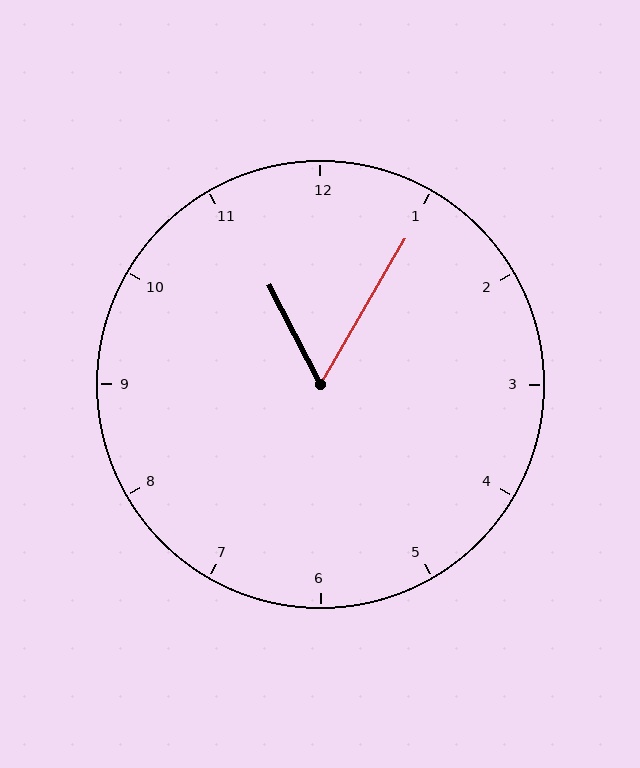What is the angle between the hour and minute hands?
Approximately 58 degrees.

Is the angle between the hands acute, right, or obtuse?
It is acute.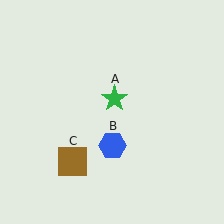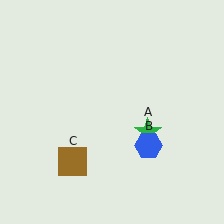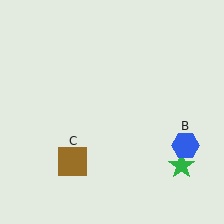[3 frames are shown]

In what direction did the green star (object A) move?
The green star (object A) moved down and to the right.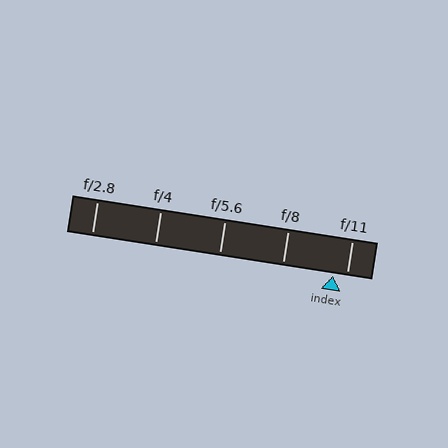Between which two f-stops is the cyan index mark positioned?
The index mark is between f/8 and f/11.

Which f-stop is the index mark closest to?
The index mark is closest to f/11.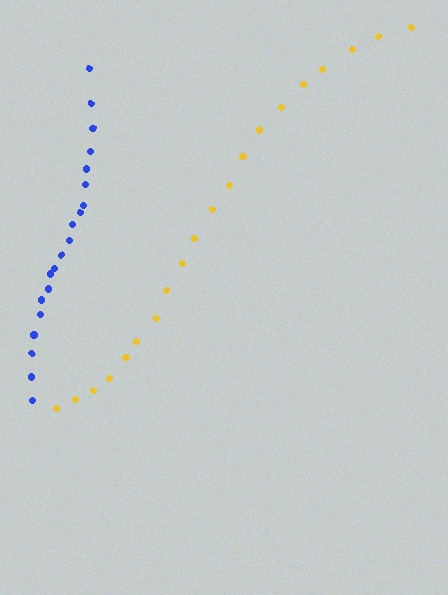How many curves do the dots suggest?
There are 2 distinct paths.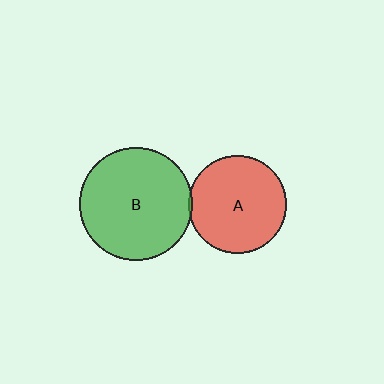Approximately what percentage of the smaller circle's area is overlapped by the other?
Approximately 5%.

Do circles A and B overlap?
Yes.